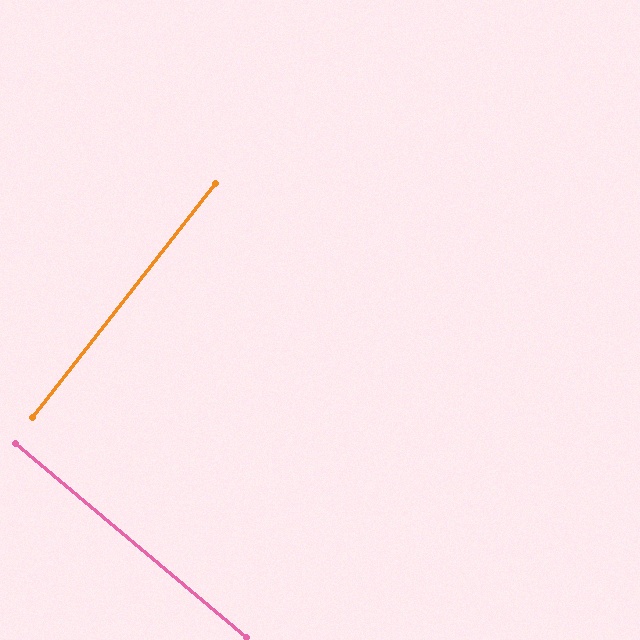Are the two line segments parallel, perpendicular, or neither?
Perpendicular — they meet at approximately 88°.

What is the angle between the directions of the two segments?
Approximately 88 degrees.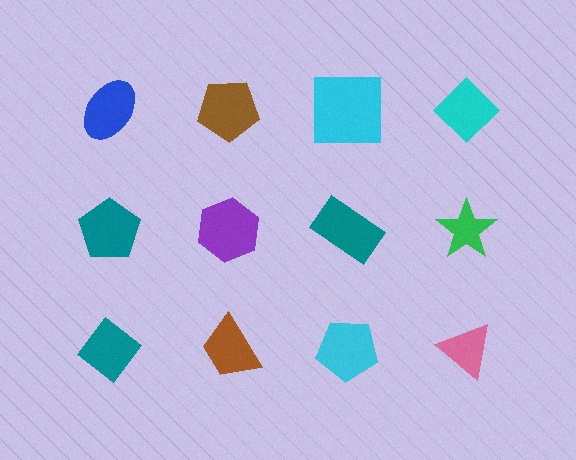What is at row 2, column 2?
A purple hexagon.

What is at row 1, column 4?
A cyan diamond.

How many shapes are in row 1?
4 shapes.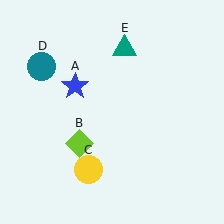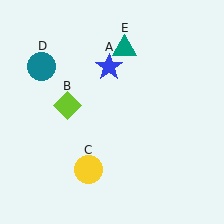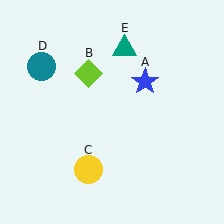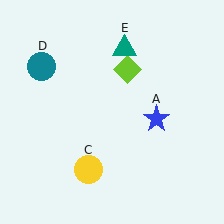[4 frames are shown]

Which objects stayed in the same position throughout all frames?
Yellow circle (object C) and teal circle (object D) and teal triangle (object E) remained stationary.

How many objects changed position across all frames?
2 objects changed position: blue star (object A), lime diamond (object B).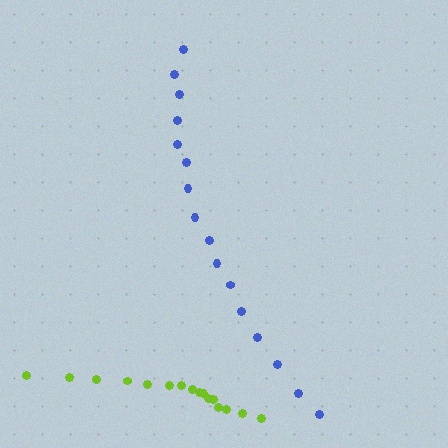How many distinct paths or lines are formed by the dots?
There are 2 distinct paths.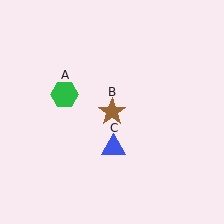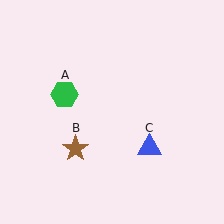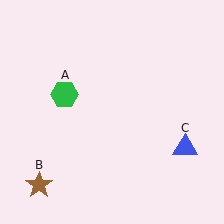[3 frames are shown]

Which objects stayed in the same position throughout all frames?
Green hexagon (object A) remained stationary.